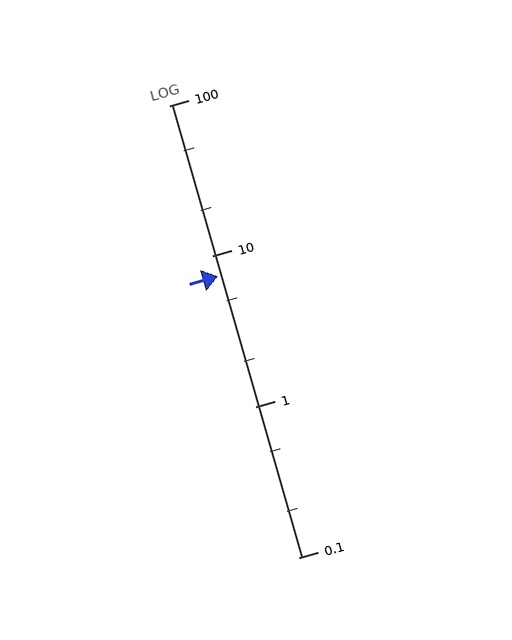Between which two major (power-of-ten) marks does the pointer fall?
The pointer is between 1 and 10.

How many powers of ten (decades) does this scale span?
The scale spans 3 decades, from 0.1 to 100.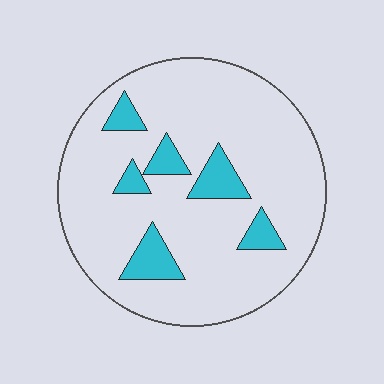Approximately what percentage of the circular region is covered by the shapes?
Approximately 15%.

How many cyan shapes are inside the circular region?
6.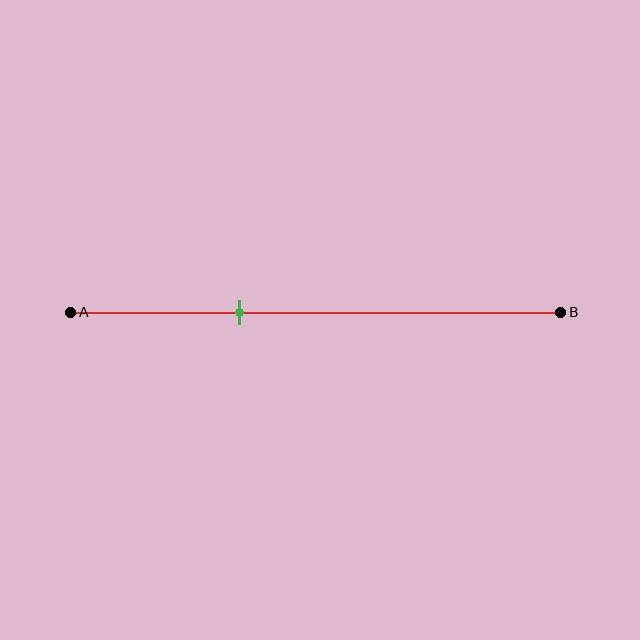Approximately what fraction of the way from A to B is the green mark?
The green mark is approximately 35% of the way from A to B.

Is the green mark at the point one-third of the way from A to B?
Yes, the mark is approximately at the one-third point.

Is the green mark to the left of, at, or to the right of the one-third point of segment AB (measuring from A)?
The green mark is approximately at the one-third point of segment AB.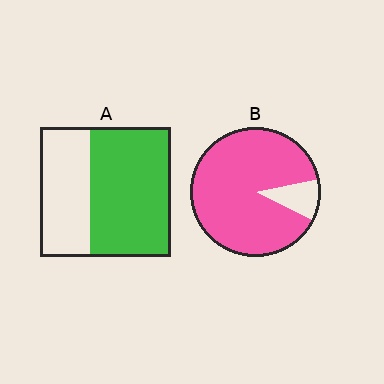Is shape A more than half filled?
Yes.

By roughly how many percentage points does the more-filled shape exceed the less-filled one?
By roughly 30 percentage points (B over A).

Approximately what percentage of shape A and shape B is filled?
A is approximately 60% and B is approximately 90%.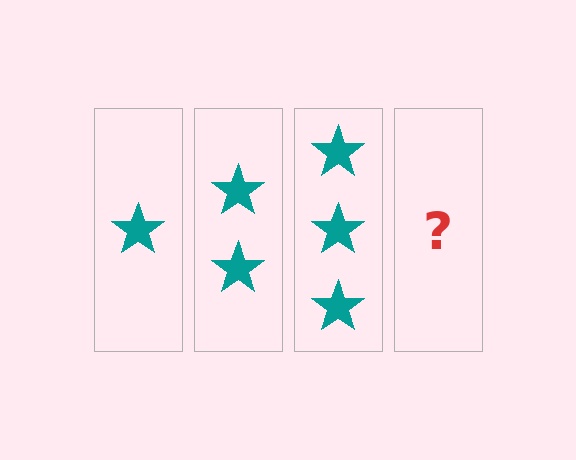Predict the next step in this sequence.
The next step is 4 stars.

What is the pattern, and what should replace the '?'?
The pattern is that each step adds one more star. The '?' should be 4 stars.